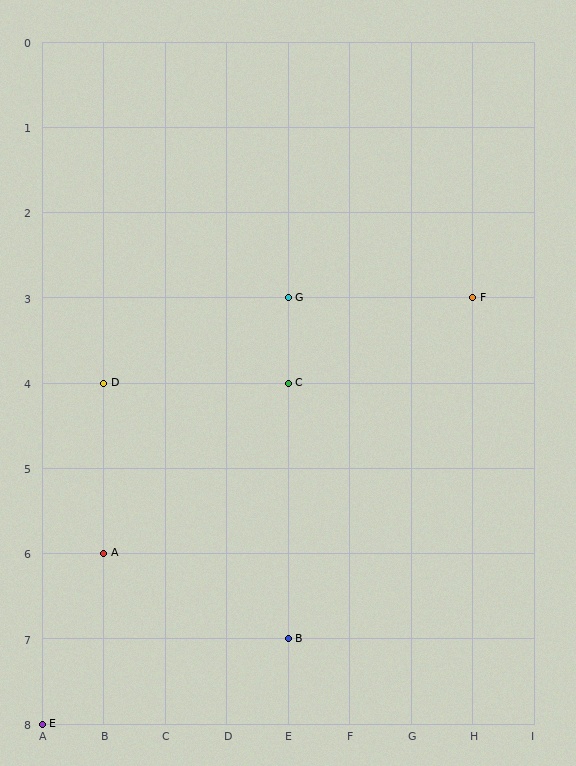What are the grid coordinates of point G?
Point G is at grid coordinates (E, 3).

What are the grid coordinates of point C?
Point C is at grid coordinates (E, 4).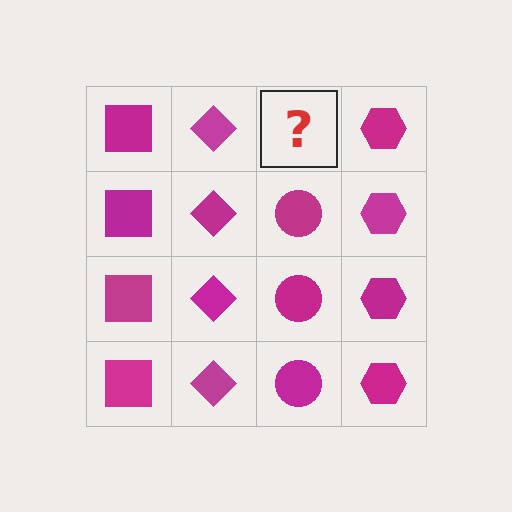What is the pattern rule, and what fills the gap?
The rule is that each column has a consistent shape. The gap should be filled with a magenta circle.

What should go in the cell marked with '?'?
The missing cell should contain a magenta circle.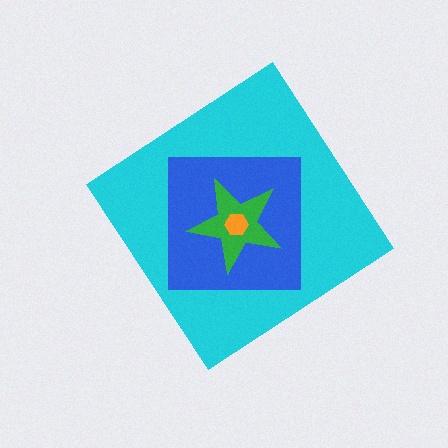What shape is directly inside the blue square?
The green star.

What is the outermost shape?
The cyan diamond.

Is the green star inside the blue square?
Yes.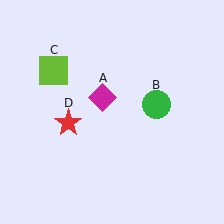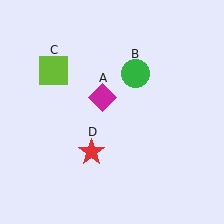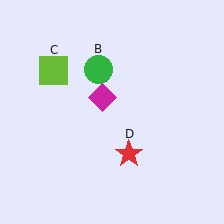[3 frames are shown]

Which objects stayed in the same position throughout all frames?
Magenta diamond (object A) and lime square (object C) remained stationary.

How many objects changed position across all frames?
2 objects changed position: green circle (object B), red star (object D).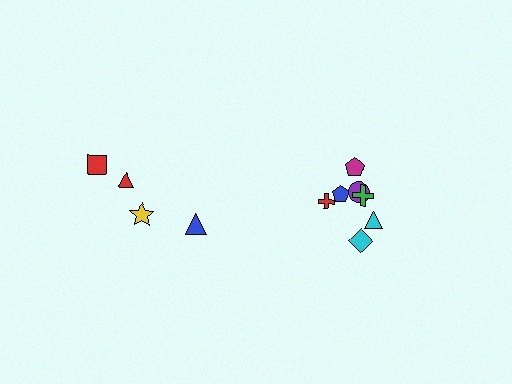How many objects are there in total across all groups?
There are 11 objects.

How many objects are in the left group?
There are 4 objects.